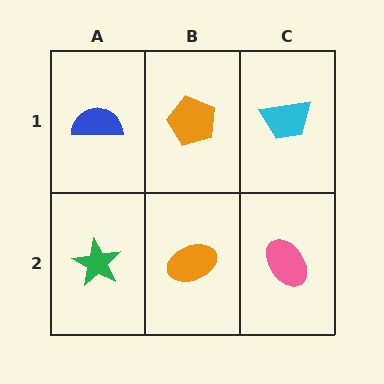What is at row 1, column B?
An orange pentagon.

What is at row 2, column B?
An orange ellipse.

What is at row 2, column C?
A pink ellipse.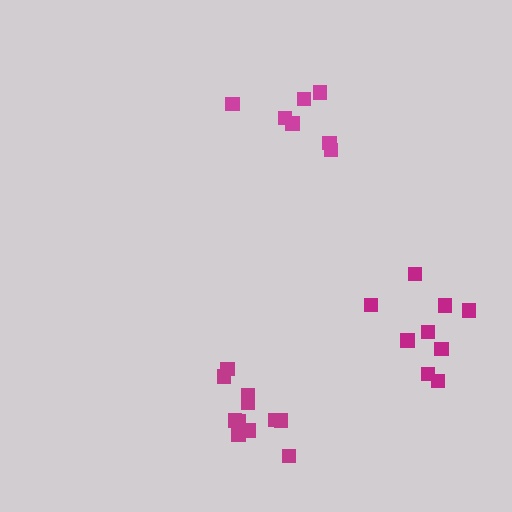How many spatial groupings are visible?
There are 3 spatial groupings.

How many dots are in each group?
Group 1: 9 dots, Group 2: 7 dots, Group 3: 11 dots (27 total).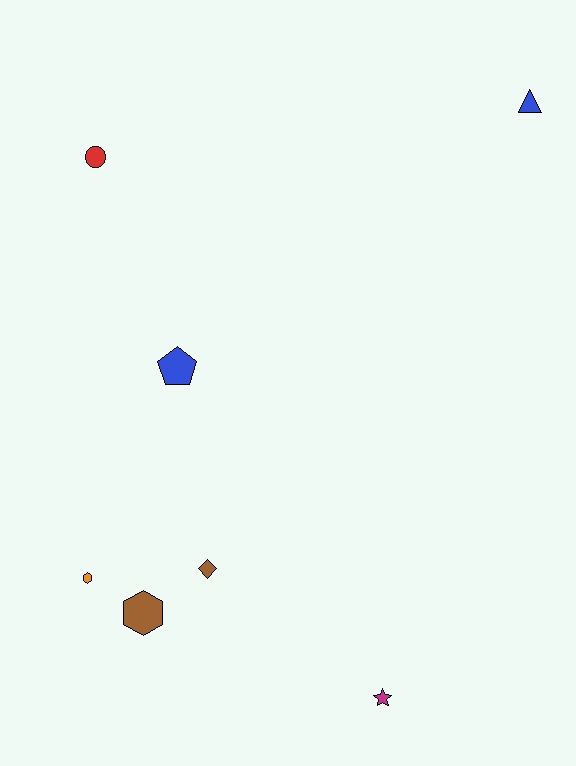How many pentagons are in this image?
There is 1 pentagon.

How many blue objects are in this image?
There are 2 blue objects.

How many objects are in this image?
There are 7 objects.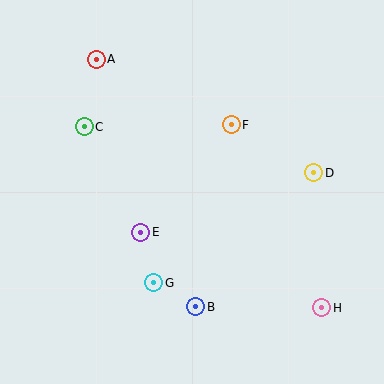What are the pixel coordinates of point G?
Point G is at (154, 283).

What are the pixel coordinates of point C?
Point C is at (84, 127).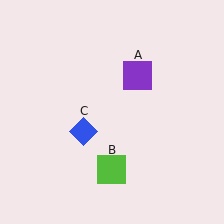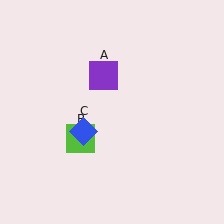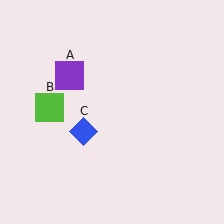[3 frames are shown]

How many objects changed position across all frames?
2 objects changed position: purple square (object A), lime square (object B).